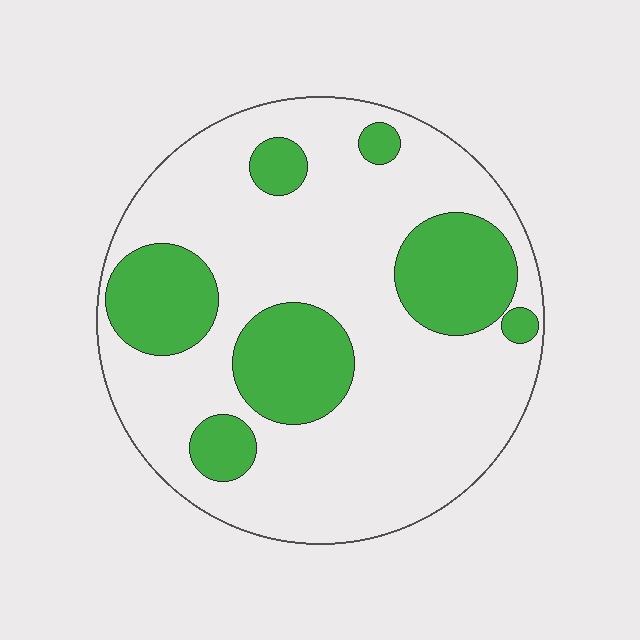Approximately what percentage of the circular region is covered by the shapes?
Approximately 25%.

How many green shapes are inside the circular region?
7.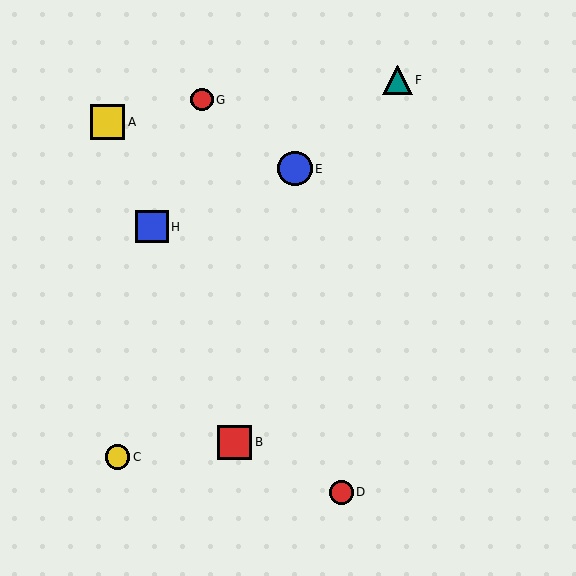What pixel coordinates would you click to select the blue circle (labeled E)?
Click at (295, 169) to select the blue circle E.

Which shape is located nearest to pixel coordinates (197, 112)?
The red circle (labeled G) at (202, 100) is nearest to that location.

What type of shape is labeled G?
Shape G is a red circle.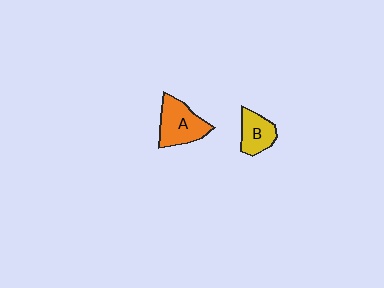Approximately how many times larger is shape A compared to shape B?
Approximately 1.4 times.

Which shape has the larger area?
Shape A (orange).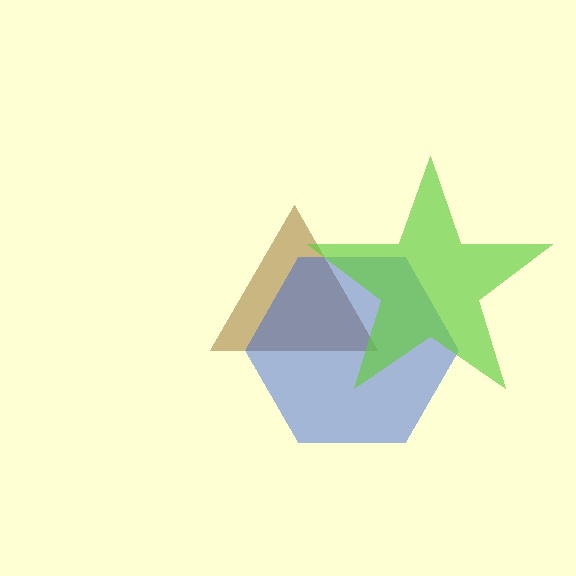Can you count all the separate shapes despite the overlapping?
Yes, there are 3 separate shapes.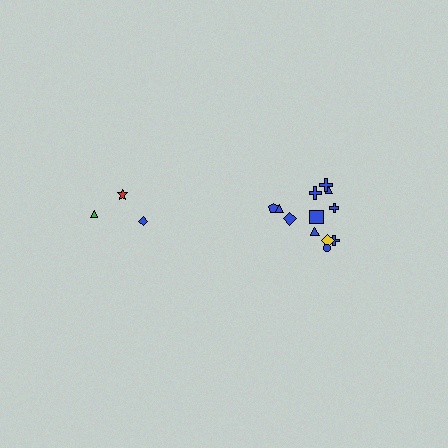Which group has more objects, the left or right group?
The right group.